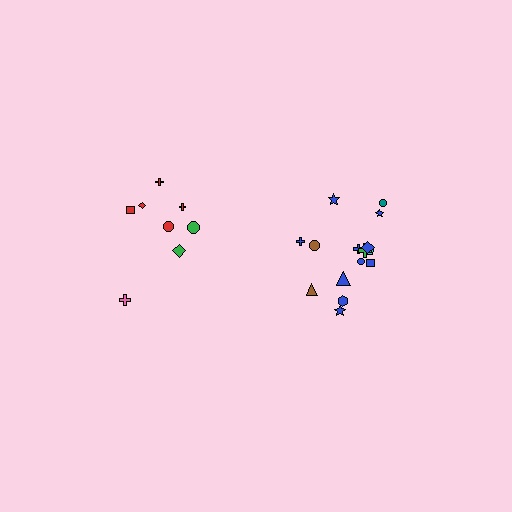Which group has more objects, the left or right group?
The right group.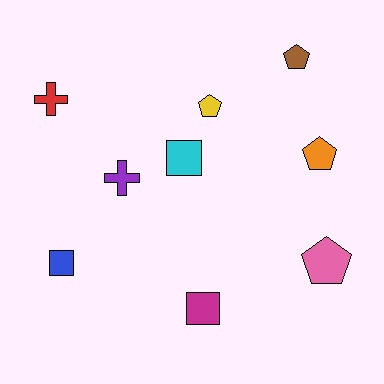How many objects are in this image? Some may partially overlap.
There are 9 objects.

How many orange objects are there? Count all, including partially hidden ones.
There is 1 orange object.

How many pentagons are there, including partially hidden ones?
There are 4 pentagons.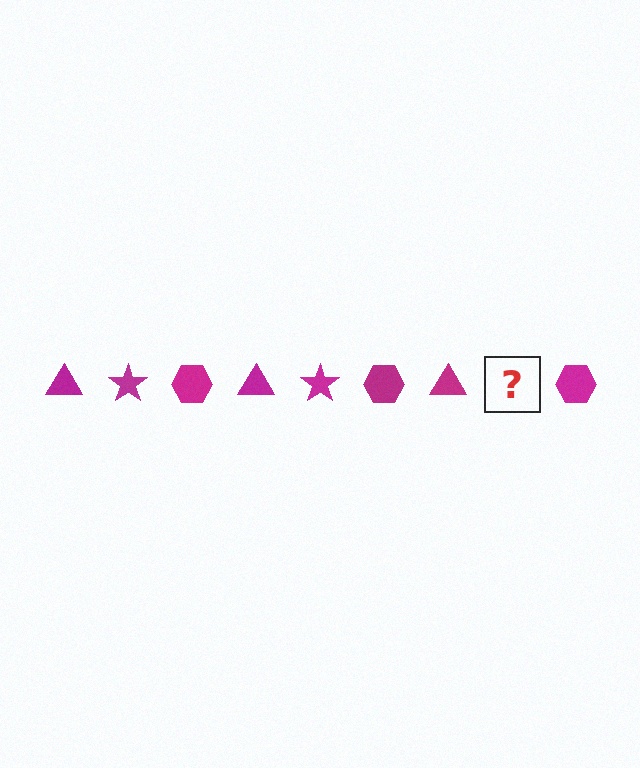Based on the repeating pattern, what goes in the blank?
The blank should be a magenta star.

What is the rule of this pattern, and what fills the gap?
The rule is that the pattern cycles through triangle, star, hexagon shapes in magenta. The gap should be filled with a magenta star.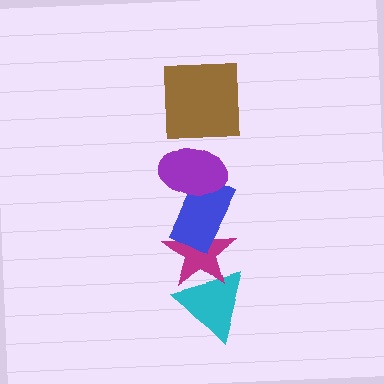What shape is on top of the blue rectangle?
The purple ellipse is on top of the blue rectangle.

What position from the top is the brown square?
The brown square is 1st from the top.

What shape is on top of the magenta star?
The blue rectangle is on top of the magenta star.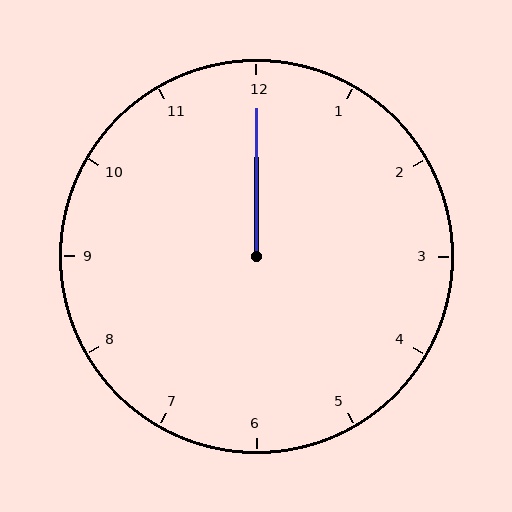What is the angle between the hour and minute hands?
Approximately 0 degrees.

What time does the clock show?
12:00.